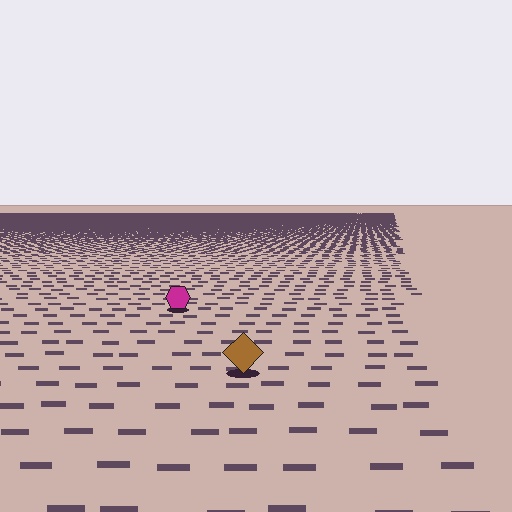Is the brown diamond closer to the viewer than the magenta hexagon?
Yes. The brown diamond is closer — you can tell from the texture gradient: the ground texture is coarser near it.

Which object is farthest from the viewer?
The magenta hexagon is farthest from the viewer. It appears smaller and the ground texture around it is denser.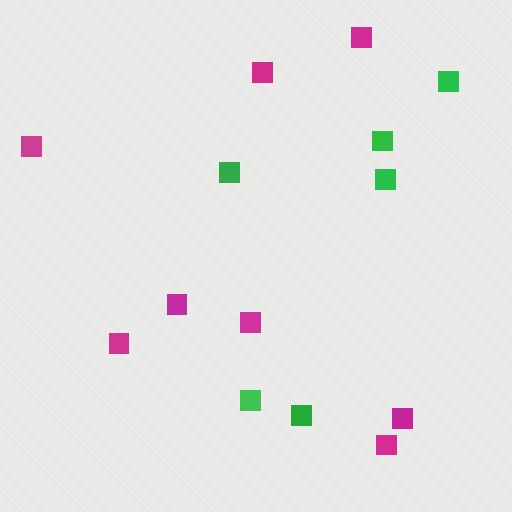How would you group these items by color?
There are 2 groups: one group of green squares (6) and one group of magenta squares (8).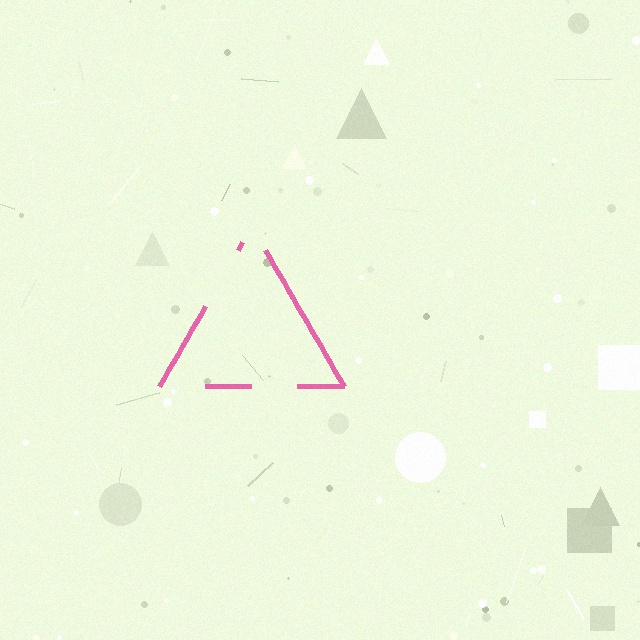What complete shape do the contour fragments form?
The contour fragments form a triangle.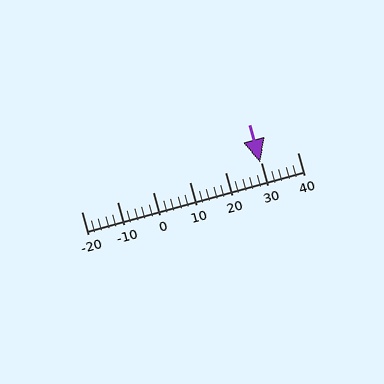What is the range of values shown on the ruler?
The ruler shows values from -20 to 40.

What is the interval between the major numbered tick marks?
The major tick marks are spaced 10 units apart.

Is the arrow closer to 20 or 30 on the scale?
The arrow is closer to 30.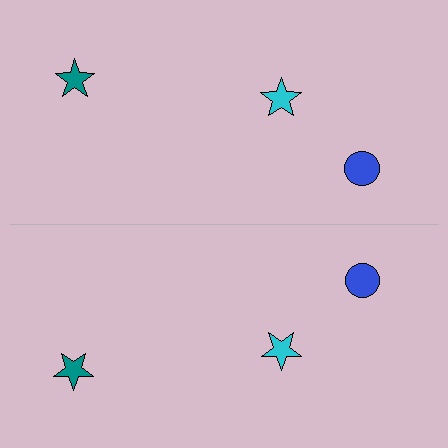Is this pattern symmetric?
Yes, this pattern has bilateral (reflection) symmetry.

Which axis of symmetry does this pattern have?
The pattern has a horizontal axis of symmetry running through the center of the image.